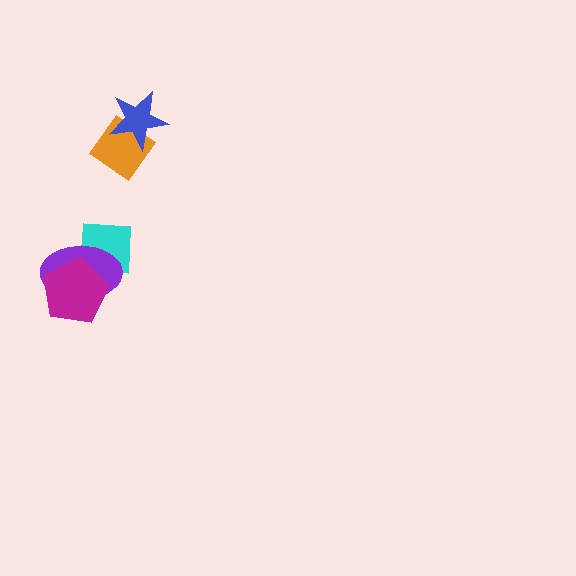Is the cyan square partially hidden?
Yes, it is partially covered by another shape.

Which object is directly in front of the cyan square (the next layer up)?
The purple ellipse is directly in front of the cyan square.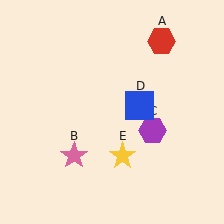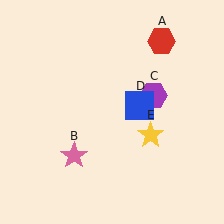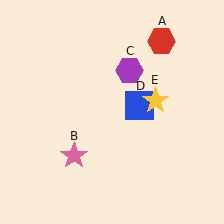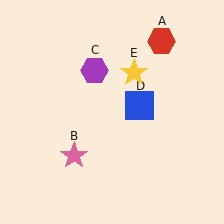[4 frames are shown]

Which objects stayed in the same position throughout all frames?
Red hexagon (object A) and pink star (object B) and blue square (object D) remained stationary.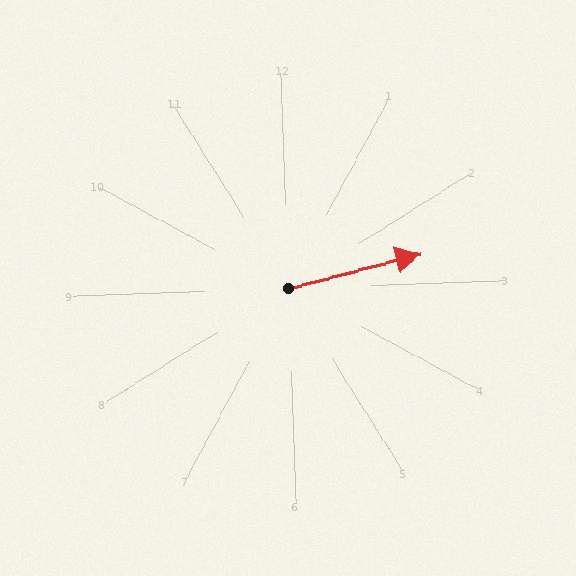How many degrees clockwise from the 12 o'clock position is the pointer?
Approximately 77 degrees.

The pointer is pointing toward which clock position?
Roughly 3 o'clock.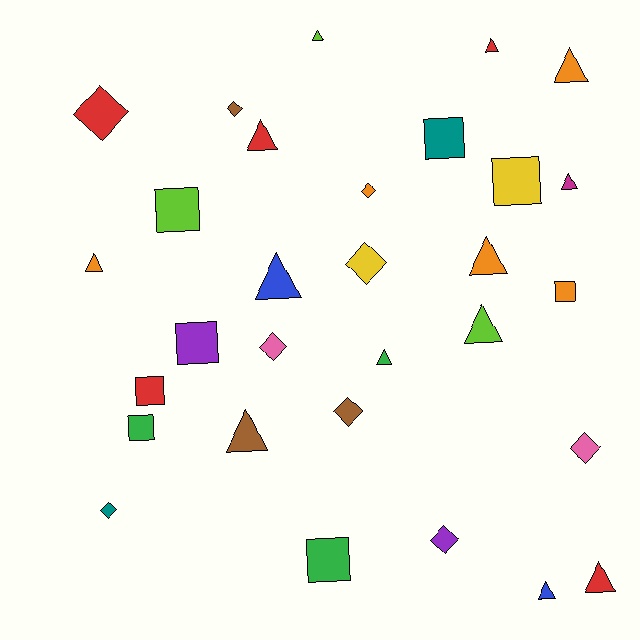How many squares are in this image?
There are 8 squares.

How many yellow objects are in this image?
There are 2 yellow objects.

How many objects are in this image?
There are 30 objects.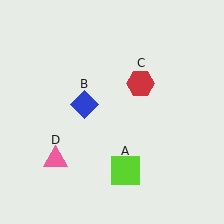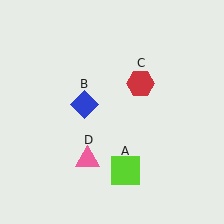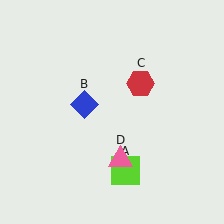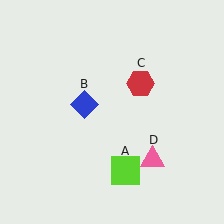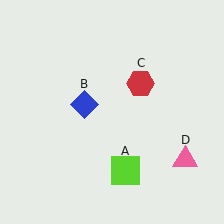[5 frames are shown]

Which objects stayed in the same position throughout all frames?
Lime square (object A) and blue diamond (object B) and red hexagon (object C) remained stationary.